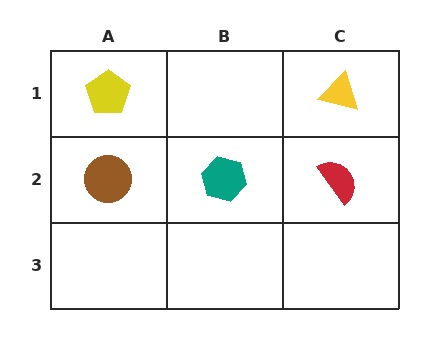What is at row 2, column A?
A brown circle.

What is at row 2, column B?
A teal hexagon.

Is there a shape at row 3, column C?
No, that cell is empty.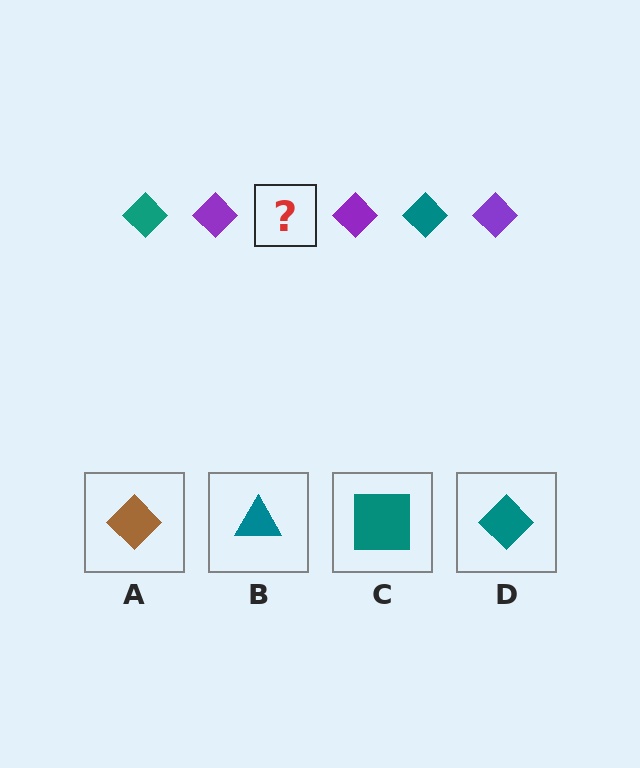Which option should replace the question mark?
Option D.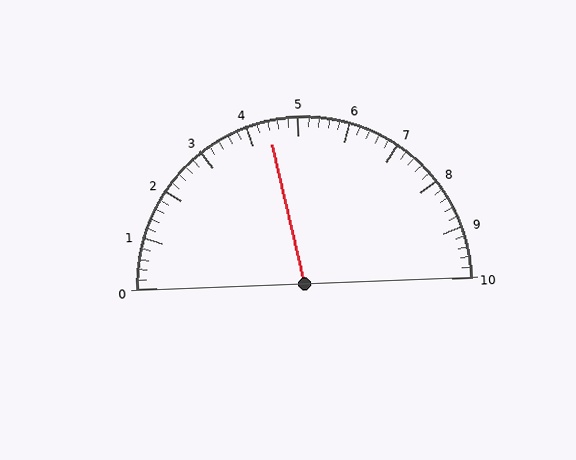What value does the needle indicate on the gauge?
The needle indicates approximately 4.4.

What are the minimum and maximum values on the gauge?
The gauge ranges from 0 to 10.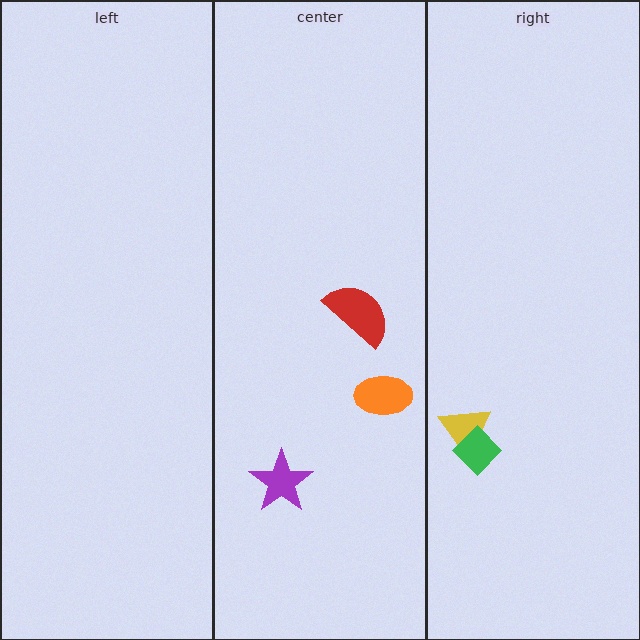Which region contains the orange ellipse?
The center region.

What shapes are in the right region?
The yellow triangle, the green diamond.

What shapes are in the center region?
The red semicircle, the purple star, the orange ellipse.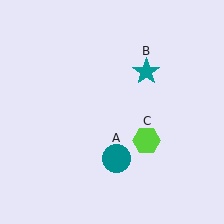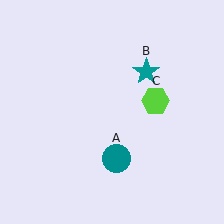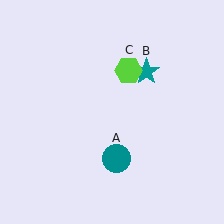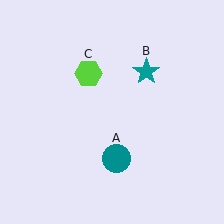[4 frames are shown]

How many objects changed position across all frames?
1 object changed position: lime hexagon (object C).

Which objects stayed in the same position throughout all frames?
Teal circle (object A) and teal star (object B) remained stationary.